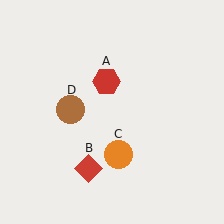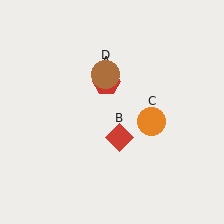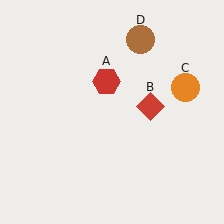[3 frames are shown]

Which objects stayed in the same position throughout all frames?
Red hexagon (object A) remained stationary.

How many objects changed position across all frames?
3 objects changed position: red diamond (object B), orange circle (object C), brown circle (object D).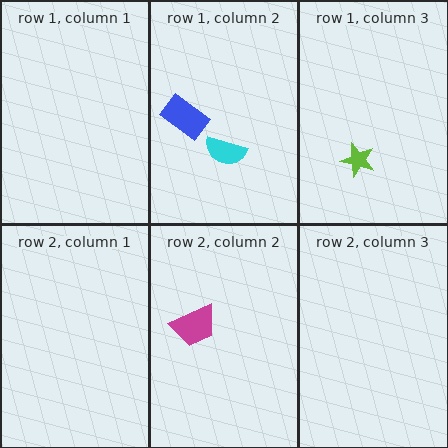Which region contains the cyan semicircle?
The row 1, column 2 region.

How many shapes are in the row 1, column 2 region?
2.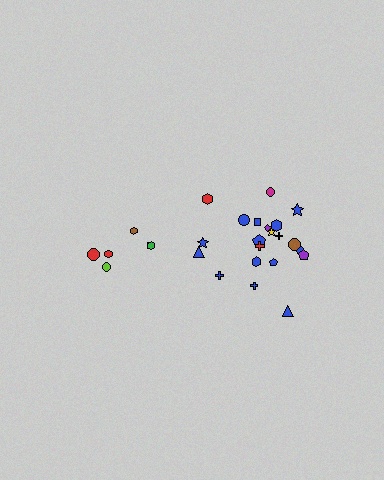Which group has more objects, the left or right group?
The right group.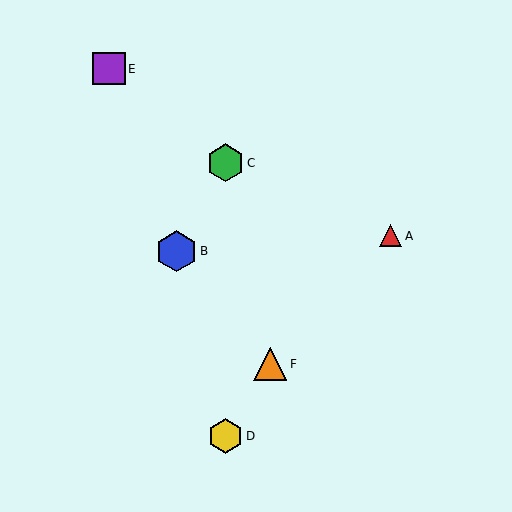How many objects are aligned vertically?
2 objects (C, D) are aligned vertically.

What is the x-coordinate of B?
Object B is at x≈177.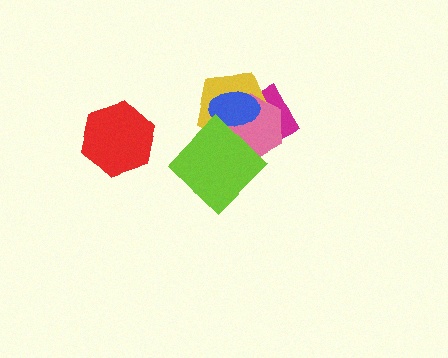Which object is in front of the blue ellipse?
The lime diamond is in front of the blue ellipse.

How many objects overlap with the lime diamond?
3 objects overlap with the lime diamond.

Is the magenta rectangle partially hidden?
Yes, it is partially covered by another shape.